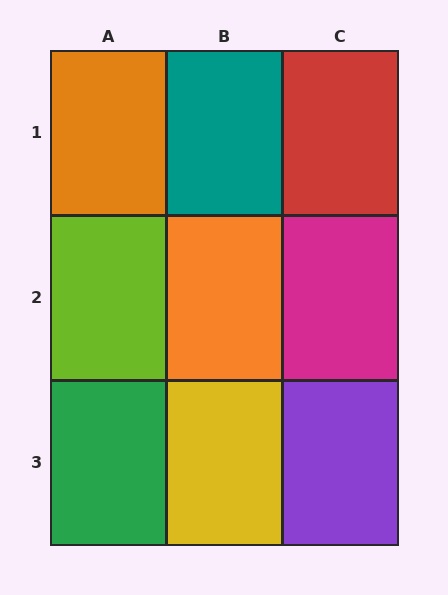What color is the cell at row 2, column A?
Lime.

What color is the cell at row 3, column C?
Purple.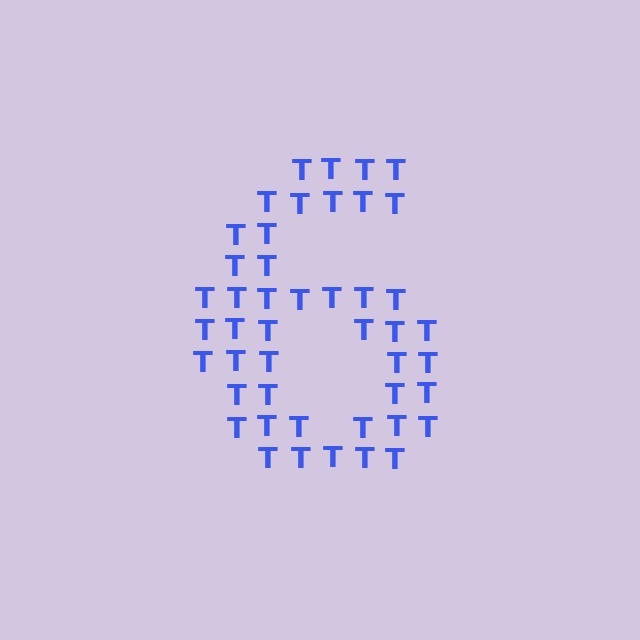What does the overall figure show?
The overall figure shows the digit 6.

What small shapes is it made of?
It is made of small letter T's.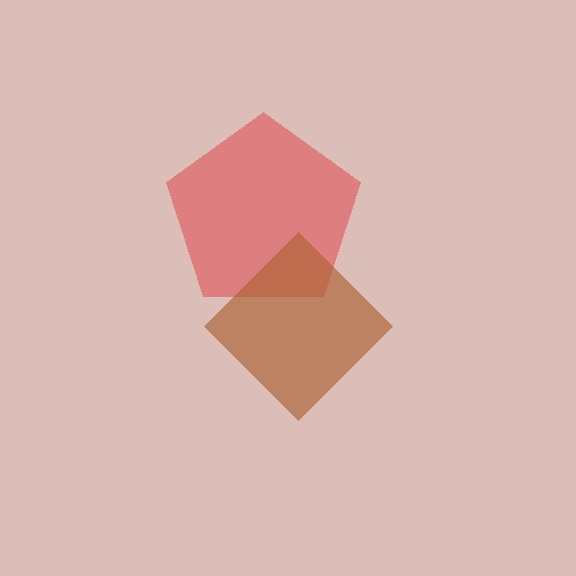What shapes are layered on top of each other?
The layered shapes are: a red pentagon, a brown diamond.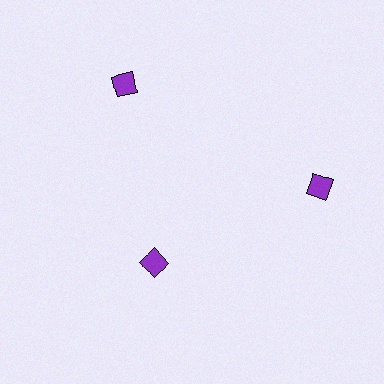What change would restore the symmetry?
The symmetry would be restored by moving it outward, back onto the ring so that all 3 diamonds sit at equal angles and equal distance from the center.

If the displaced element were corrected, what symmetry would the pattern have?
It would have 3-fold rotational symmetry — the pattern would map onto itself every 120 degrees.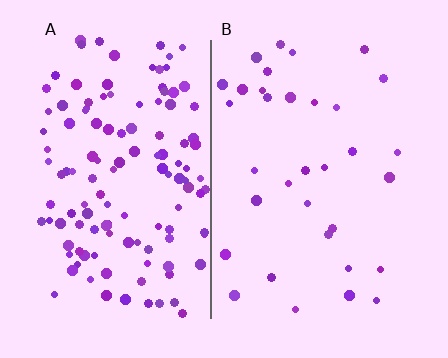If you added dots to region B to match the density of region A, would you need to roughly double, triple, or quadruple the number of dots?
Approximately quadruple.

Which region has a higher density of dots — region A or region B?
A (the left).